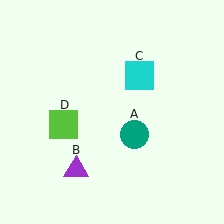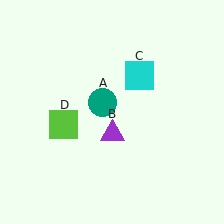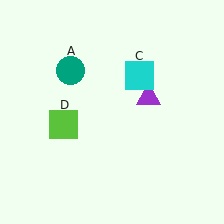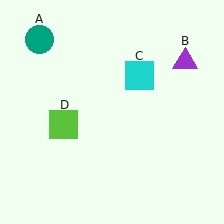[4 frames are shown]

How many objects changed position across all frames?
2 objects changed position: teal circle (object A), purple triangle (object B).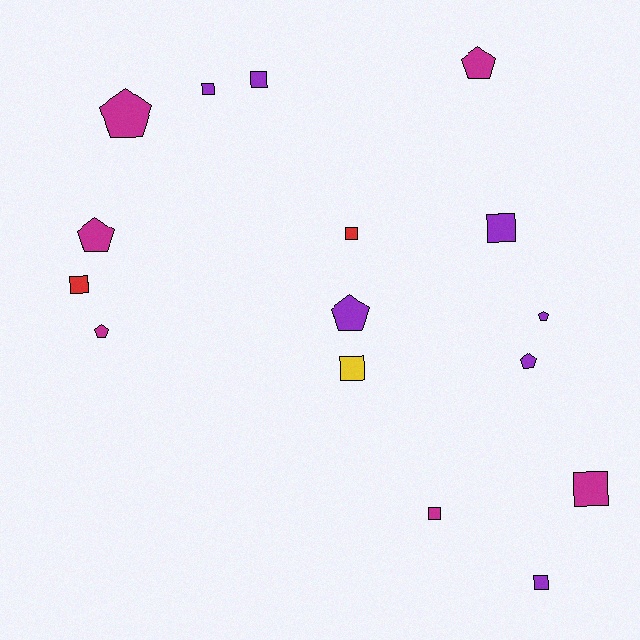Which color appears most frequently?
Purple, with 7 objects.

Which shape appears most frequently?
Square, with 9 objects.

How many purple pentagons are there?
There are 3 purple pentagons.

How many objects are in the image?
There are 16 objects.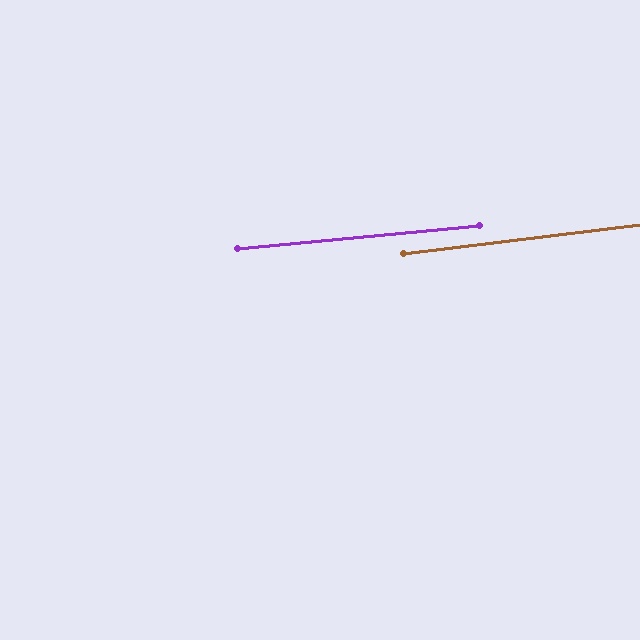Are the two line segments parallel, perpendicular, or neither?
Parallel — their directions differ by only 1.4°.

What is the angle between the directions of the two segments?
Approximately 1 degree.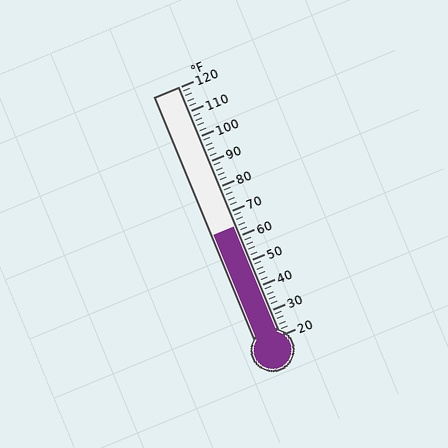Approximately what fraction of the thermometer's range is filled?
The thermometer is filled to approximately 45% of its range.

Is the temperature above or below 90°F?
The temperature is below 90°F.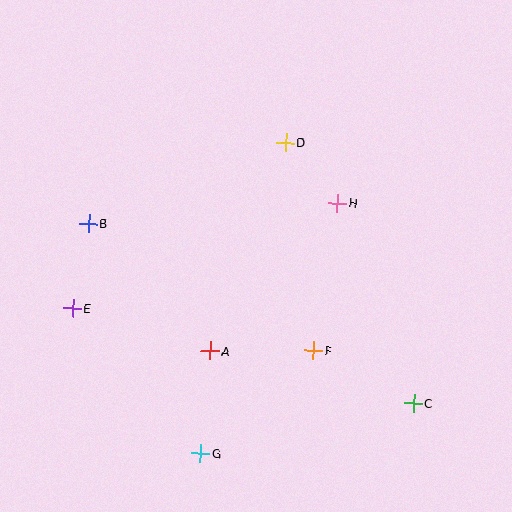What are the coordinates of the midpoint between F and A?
The midpoint between F and A is at (262, 351).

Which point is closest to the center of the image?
Point H at (337, 203) is closest to the center.